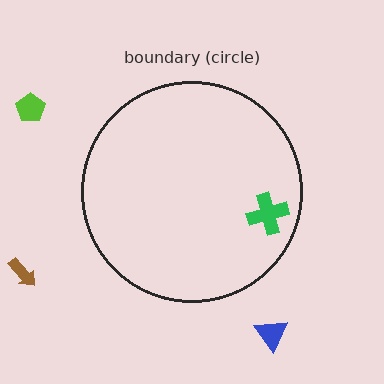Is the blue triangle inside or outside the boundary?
Outside.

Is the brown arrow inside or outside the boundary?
Outside.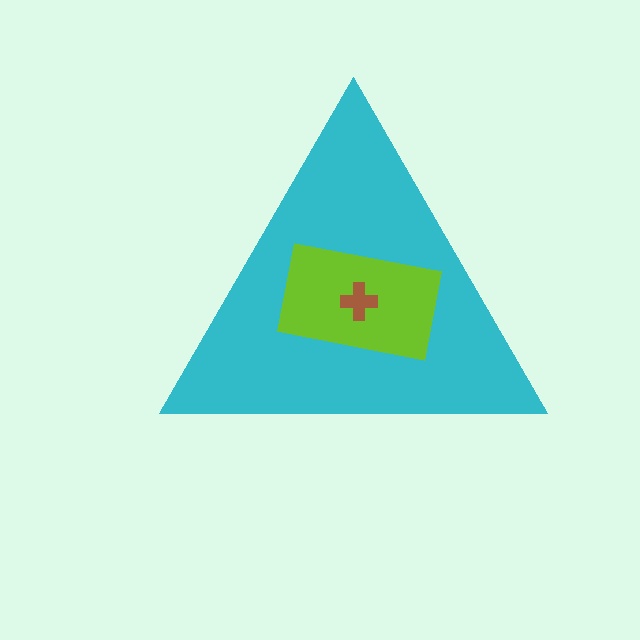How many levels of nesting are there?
3.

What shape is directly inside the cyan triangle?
The lime rectangle.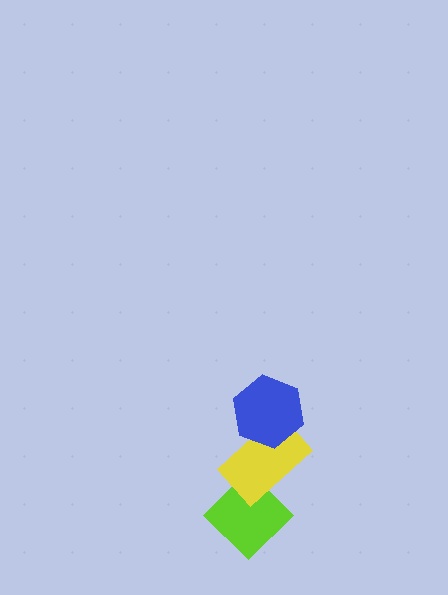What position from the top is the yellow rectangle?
The yellow rectangle is 2nd from the top.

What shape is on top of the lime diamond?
The yellow rectangle is on top of the lime diamond.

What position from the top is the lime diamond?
The lime diamond is 3rd from the top.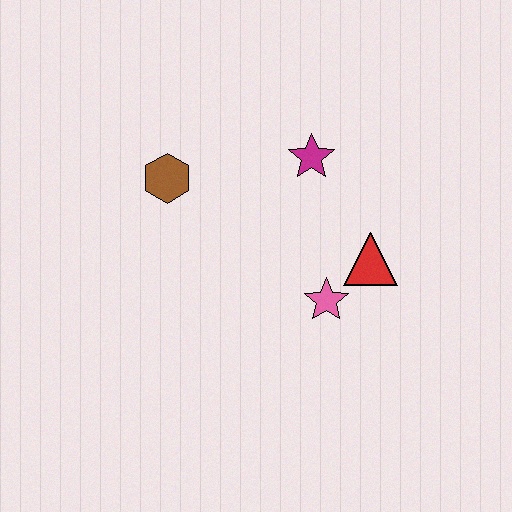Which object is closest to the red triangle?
The pink star is closest to the red triangle.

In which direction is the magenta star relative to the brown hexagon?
The magenta star is to the right of the brown hexagon.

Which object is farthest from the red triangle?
The brown hexagon is farthest from the red triangle.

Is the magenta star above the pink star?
Yes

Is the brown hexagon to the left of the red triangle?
Yes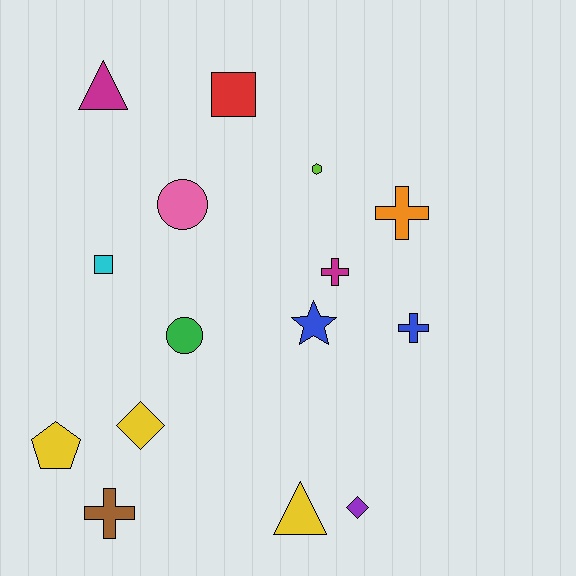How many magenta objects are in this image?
There are 2 magenta objects.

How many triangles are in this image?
There are 2 triangles.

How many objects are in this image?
There are 15 objects.